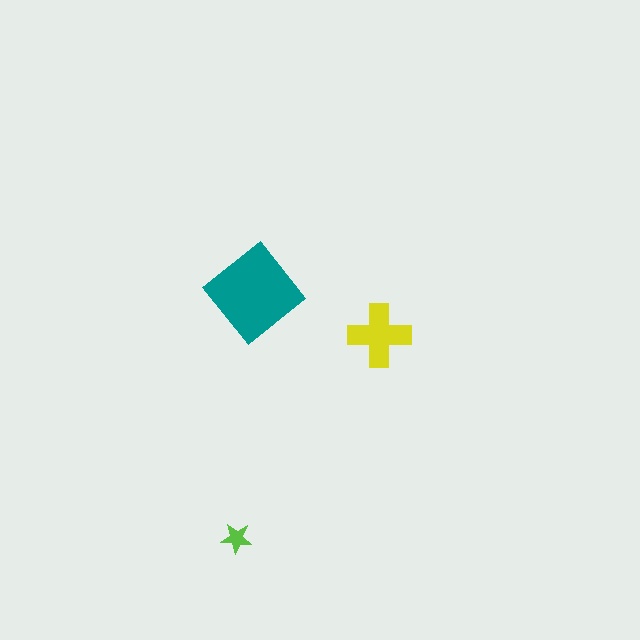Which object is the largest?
The teal diamond.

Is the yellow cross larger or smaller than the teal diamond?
Smaller.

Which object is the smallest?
The lime star.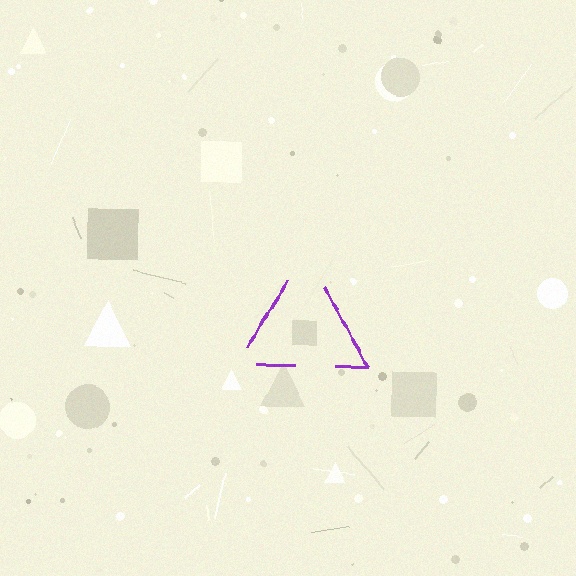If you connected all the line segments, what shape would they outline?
They would outline a triangle.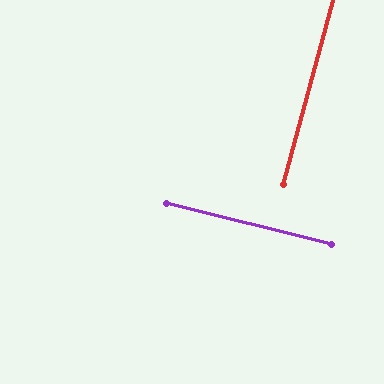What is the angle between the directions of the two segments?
Approximately 89 degrees.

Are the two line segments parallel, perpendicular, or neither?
Perpendicular — they meet at approximately 89°.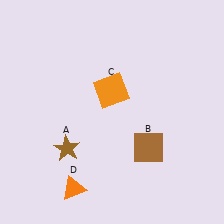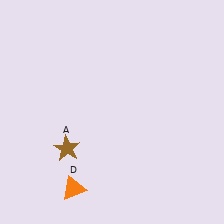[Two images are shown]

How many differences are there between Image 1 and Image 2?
There are 2 differences between the two images.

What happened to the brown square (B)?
The brown square (B) was removed in Image 2. It was in the bottom-right area of Image 1.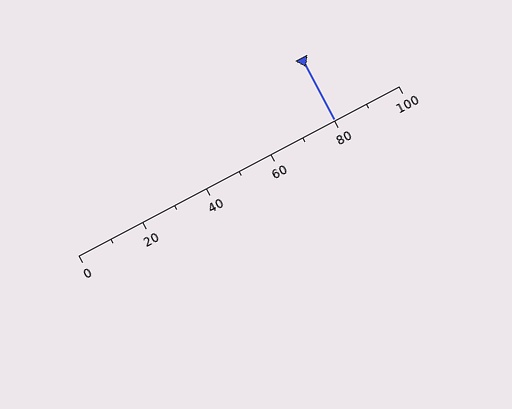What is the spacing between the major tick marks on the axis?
The major ticks are spaced 20 apart.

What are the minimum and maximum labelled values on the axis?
The axis runs from 0 to 100.